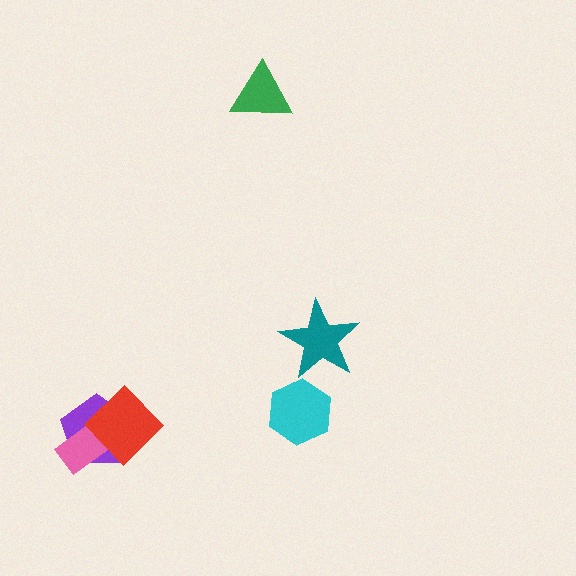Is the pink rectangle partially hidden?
Yes, it is partially covered by another shape.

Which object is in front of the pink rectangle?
The red diamond is in front of the pink rectangle.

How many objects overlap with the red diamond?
2 objects overlap with the red diamond.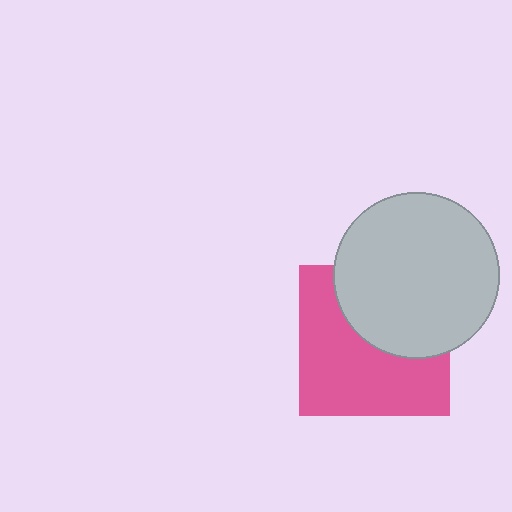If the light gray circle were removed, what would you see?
You would see the complete pink square.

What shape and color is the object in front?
The object in front is a light gray circle.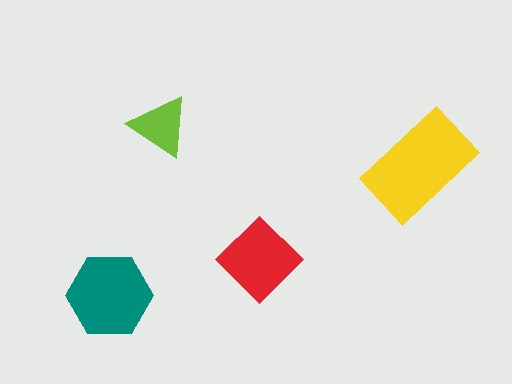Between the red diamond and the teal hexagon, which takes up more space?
The teal hexagon.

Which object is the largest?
The yellow rectangle.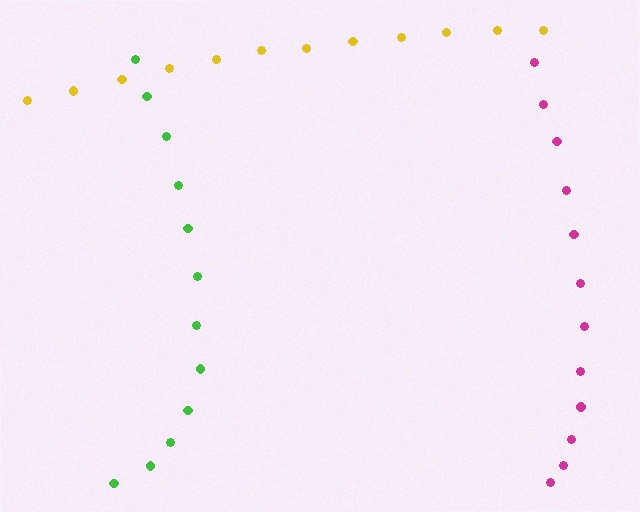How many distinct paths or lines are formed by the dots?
There are 3 distinct paths.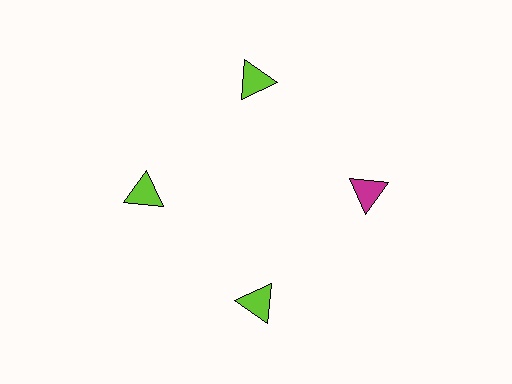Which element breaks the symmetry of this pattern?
The magenta triangle at roughly the 3 o'clock position breaks the symmetry. All other shapes are lime triangles.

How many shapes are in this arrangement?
There are 4 shapes arranged in a ring pattern.